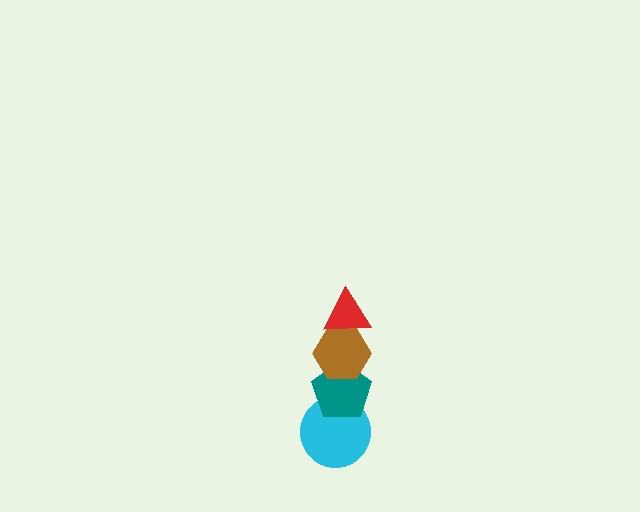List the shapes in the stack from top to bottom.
From top to bottom: the red triangle, the brown hexagon, the teal pentagon, the cyan circle.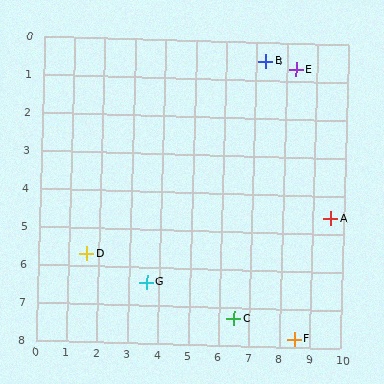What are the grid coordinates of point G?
Point G is at approximately (3.6, 6.4).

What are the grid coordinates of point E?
Point E is at approximately (8.3, 0.7).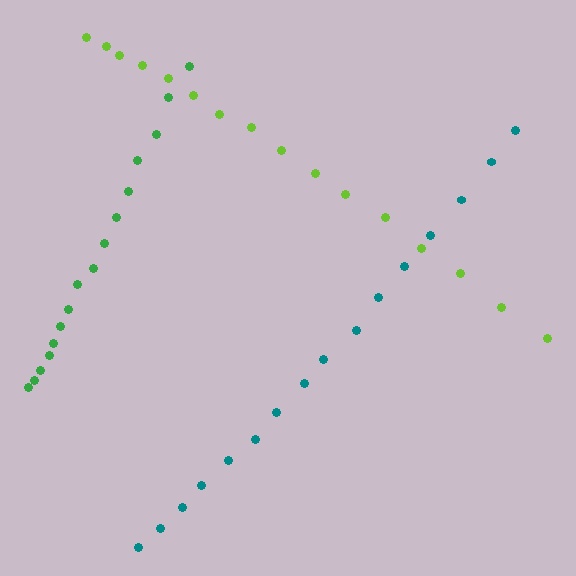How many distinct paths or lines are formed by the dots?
There are 3 distinct paths.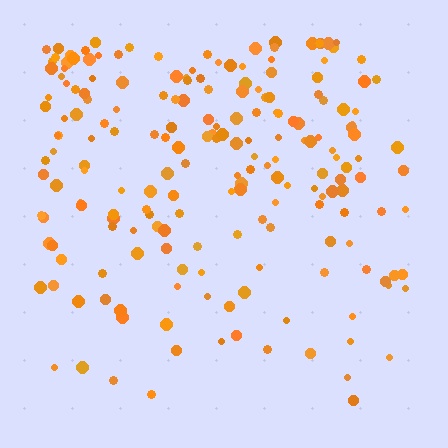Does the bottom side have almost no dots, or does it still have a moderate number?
Still a moderate number, just noticeably fewer than the top.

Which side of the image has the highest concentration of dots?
The top.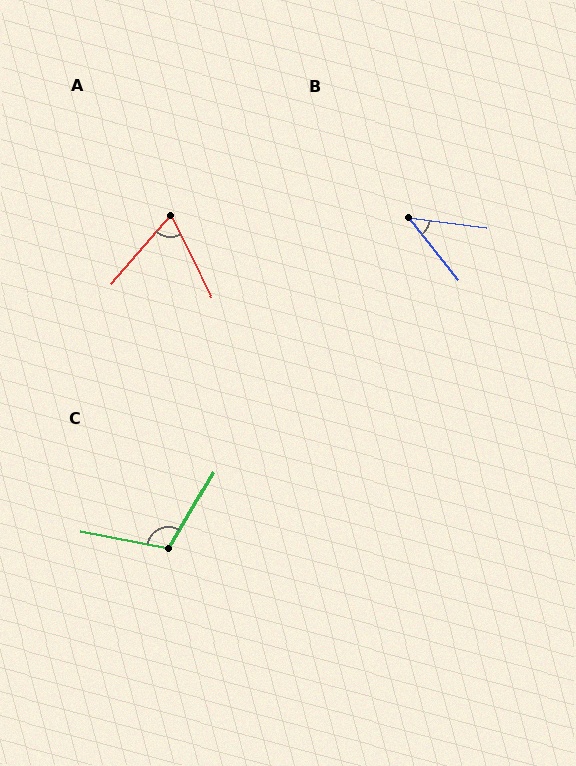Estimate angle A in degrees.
Approximately 68 degrees.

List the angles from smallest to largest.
B (44°), A (68°), C (110°).